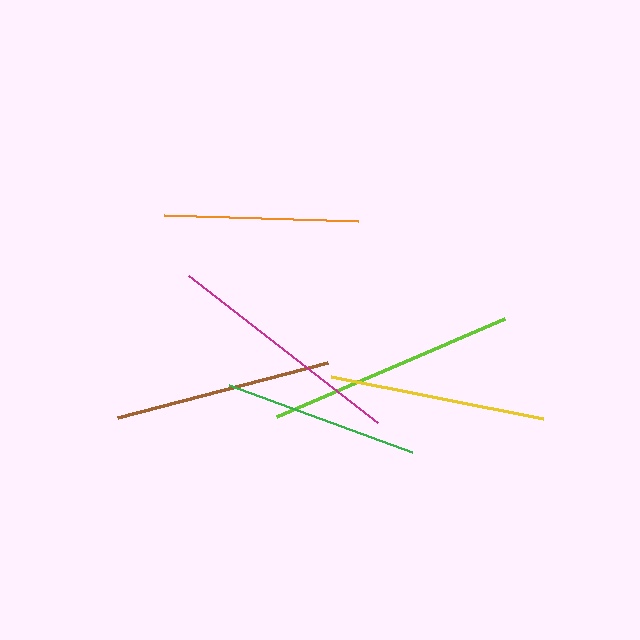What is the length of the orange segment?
The orange segment is approximately 194 pixels long.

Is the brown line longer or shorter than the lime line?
The lime line is longer than the brown line.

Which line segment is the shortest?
The orange line is the shortest at approximately 194 pixels.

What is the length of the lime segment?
The lime segment is approximately 248 pixels long.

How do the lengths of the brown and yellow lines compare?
The brown and yellow lines are approximately the same length.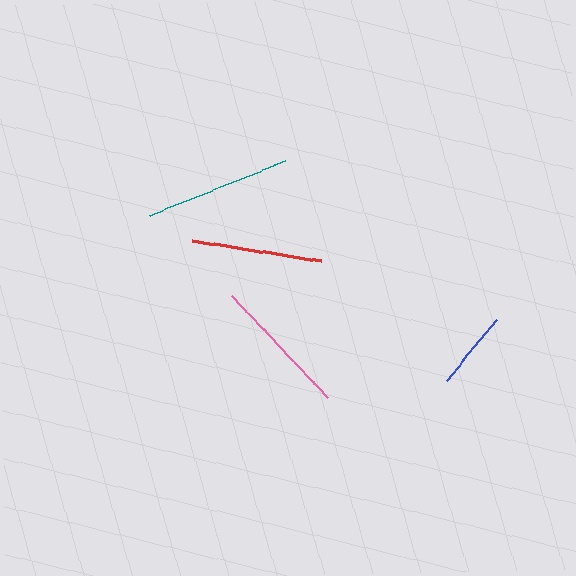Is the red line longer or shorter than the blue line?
The red line is longer than the blue line.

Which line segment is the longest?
The teal line is the longest at approximately 147 pixels.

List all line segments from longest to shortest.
From longest to shortest: teal, pink, red, blue.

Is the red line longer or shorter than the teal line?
The teal line is longer than the red line.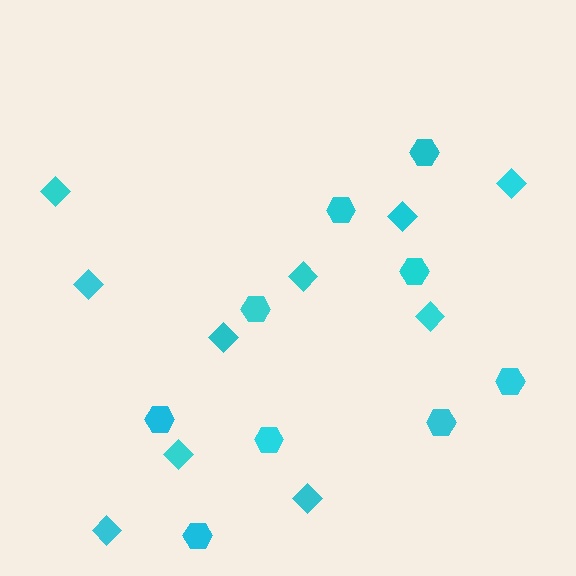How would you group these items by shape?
There are 2 groups: one group of hexagons (9) and one group of diamonds (10).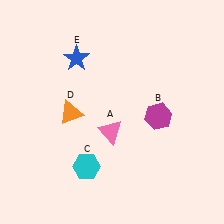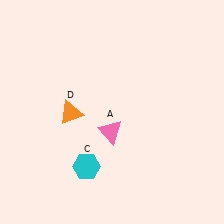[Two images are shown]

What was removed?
The blue star (E), the magenta hexagon (B) were removed in Image 2.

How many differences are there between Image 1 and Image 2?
There are 2 differences between the two images.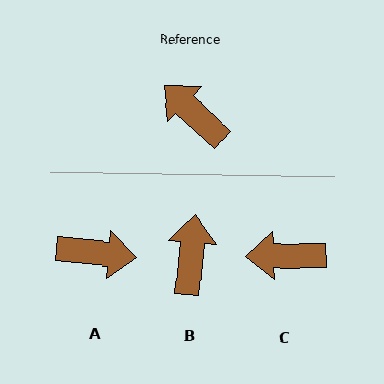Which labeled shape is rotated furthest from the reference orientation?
A, about 143 degrees away.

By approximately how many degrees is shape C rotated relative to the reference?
Approximately 45 degrees counter-clockwise.